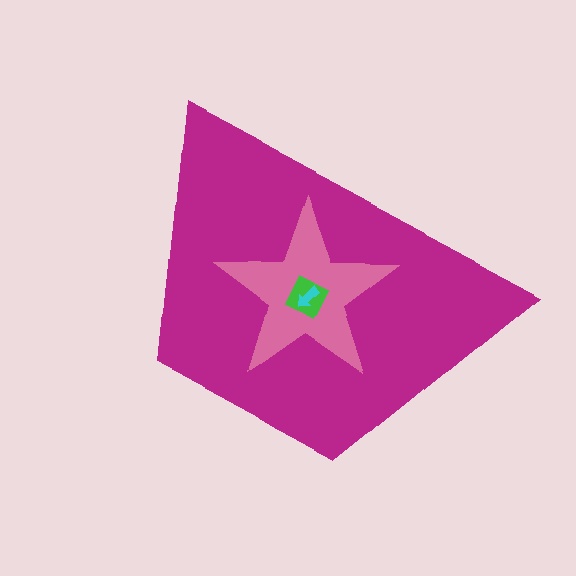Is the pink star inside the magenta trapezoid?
Yes.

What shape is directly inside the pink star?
The green diamond.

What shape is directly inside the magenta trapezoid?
The pink star.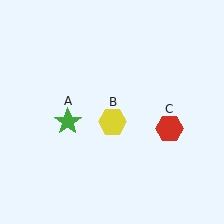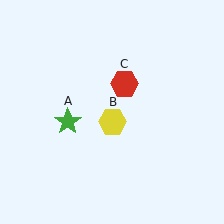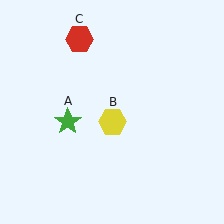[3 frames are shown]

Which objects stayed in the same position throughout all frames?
Green star (object A) and yellow hexagon (object B) remained stationary.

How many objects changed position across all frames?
1 object changed position: red hexagon (object C).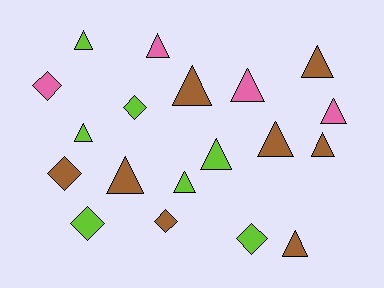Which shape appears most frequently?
Triangle, with 13 objects.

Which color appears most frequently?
Brown, with 8 objects.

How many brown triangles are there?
There are 6 brown triangles.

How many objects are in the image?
There are 19 objects.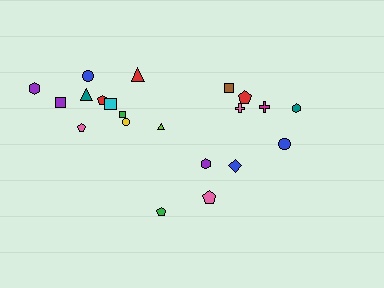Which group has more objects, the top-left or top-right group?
The top-left group.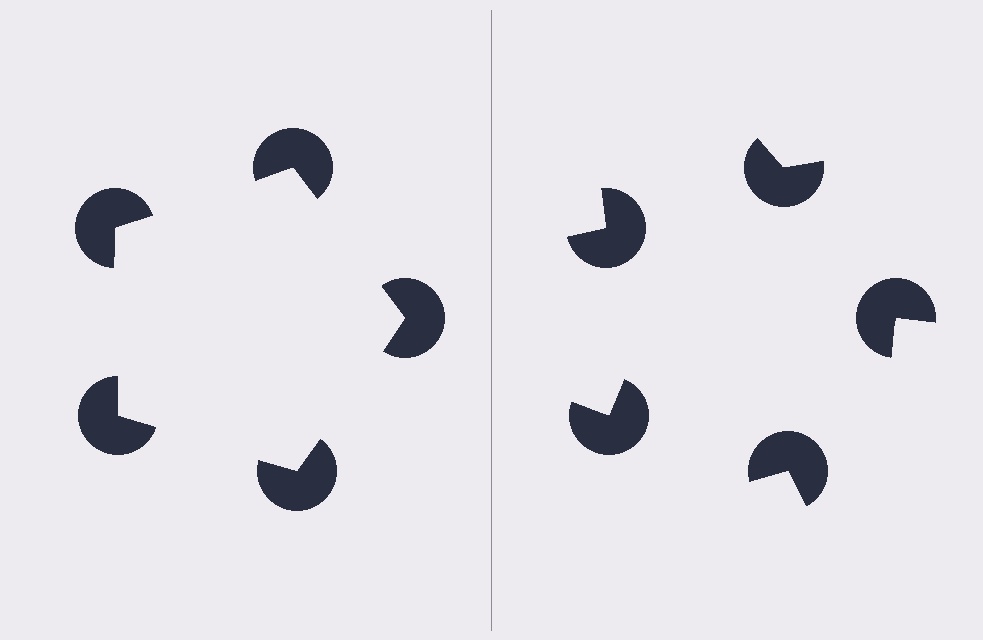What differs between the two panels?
The pac-man discs are positioned identically on both sides; only the wedge orientations differ. On the left they align to a pentagon; on the right they are misaligned.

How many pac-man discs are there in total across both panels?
10 — 5 on each side.